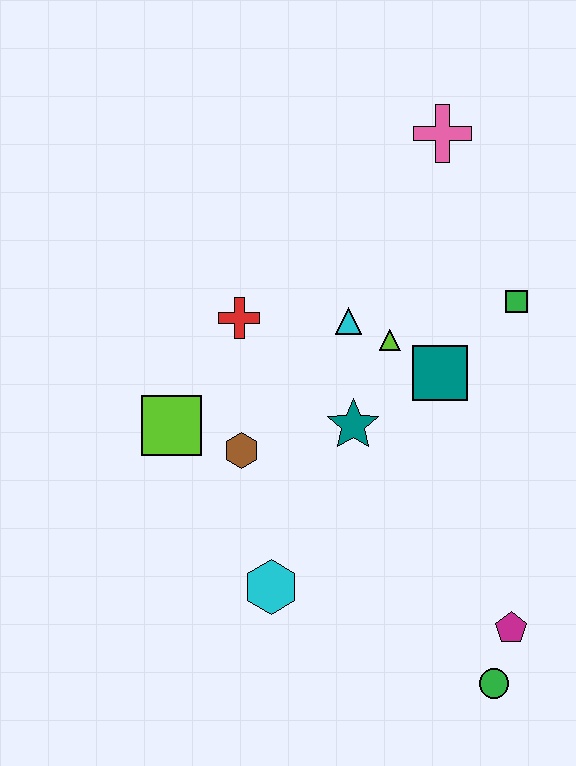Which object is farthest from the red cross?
The green circle is farthest from the red cross.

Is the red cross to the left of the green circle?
Yes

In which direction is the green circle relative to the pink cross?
The green circle is below the pink cross.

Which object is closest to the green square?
The teal square is closest to the green square.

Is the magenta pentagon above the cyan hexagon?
No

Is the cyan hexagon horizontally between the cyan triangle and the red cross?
Yes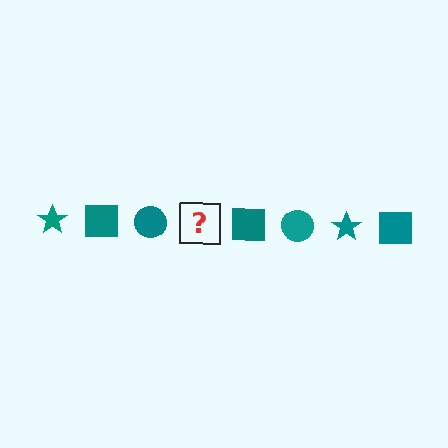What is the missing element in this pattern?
The missing element is a teal star.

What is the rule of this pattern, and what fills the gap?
The rule is that the pattern cycles through star, square, circle shapes in teal. The gap should be filled with a teal star.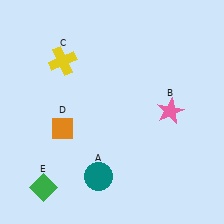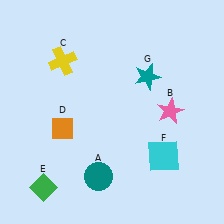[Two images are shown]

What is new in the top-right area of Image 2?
A teal star (G) was added in the top-right area of Image 2.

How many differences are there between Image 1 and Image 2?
There are 2 differences between the two images.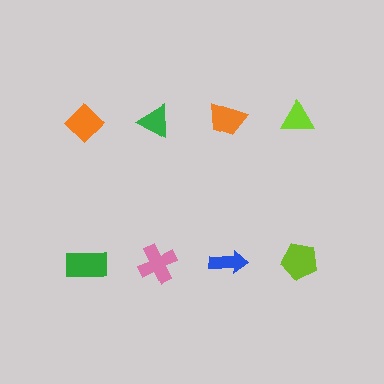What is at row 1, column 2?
A green triangle.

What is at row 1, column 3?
An orange trapezoid.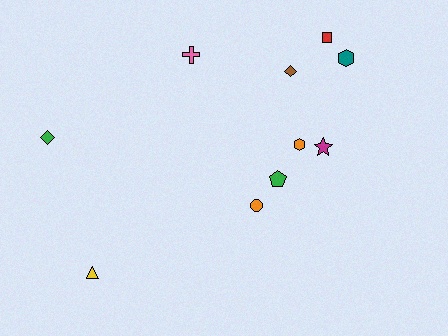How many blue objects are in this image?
There are no blue objects.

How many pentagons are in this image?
There is 1 pentagon.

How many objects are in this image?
There are 10 objects.